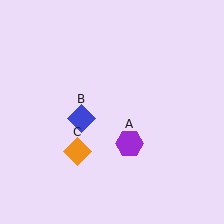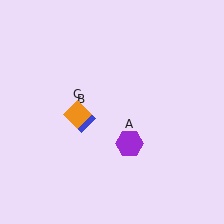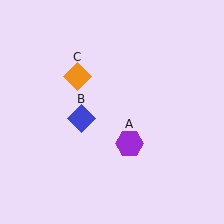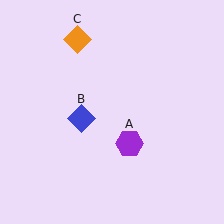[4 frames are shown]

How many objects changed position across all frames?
1 object changed position: orange diamond (object C).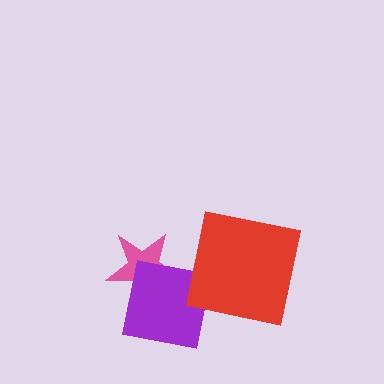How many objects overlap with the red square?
0 objects overlap with the red square.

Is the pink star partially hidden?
Yes, it is partially covered by another shape.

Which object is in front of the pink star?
The purple square is in front of the pink star.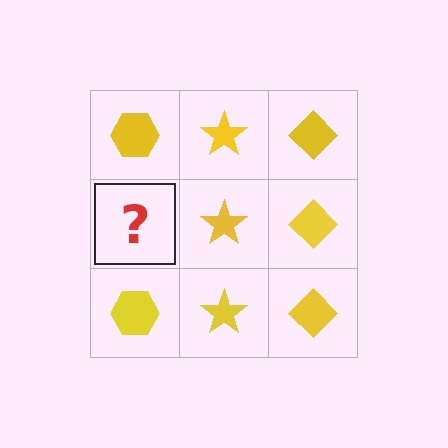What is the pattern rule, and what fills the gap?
The rule is that each column has a consistent shape. The gap should be filled with a yellow hexagon.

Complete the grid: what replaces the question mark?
The question mark should be replaced with a yellow hexagon.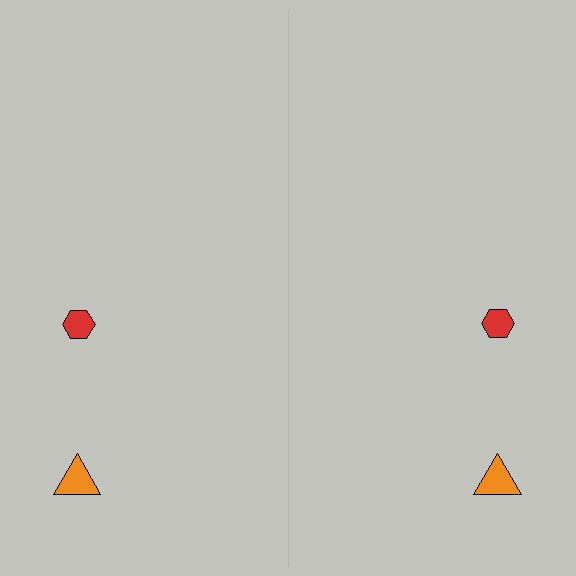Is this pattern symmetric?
Yes, this pattern has bilateral (reflection) symmetry.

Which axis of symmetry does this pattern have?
The pattern has a vertical axis of symmetry running through the center of the image.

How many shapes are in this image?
There are 4 shapes in this image.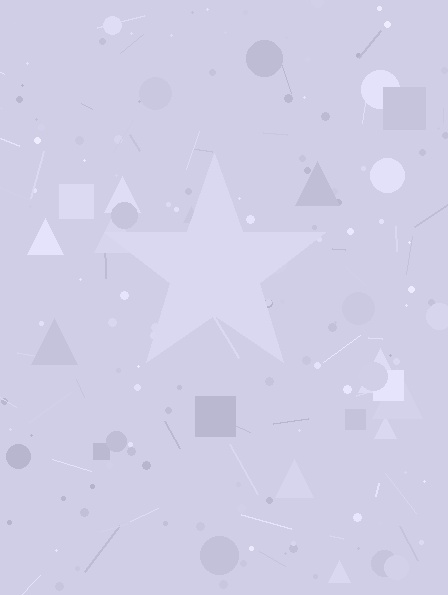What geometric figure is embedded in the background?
A star is embedded in the background.